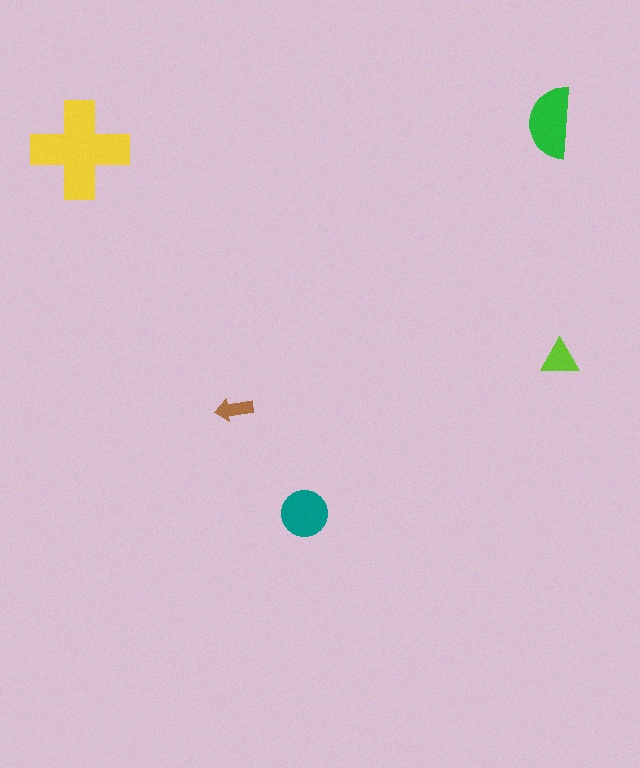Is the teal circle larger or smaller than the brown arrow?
Larger.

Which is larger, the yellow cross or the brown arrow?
The yellow cross.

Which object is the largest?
The yellow cross.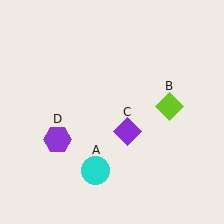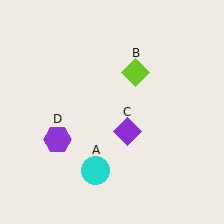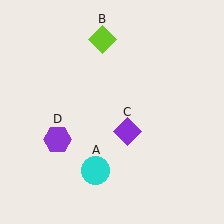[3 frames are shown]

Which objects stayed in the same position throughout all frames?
Cyan circle (object A) and purple diamond (object C) and purple hexagon (object D) remained stationary.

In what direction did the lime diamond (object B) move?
The lime diamond (object B) moved up and to the left.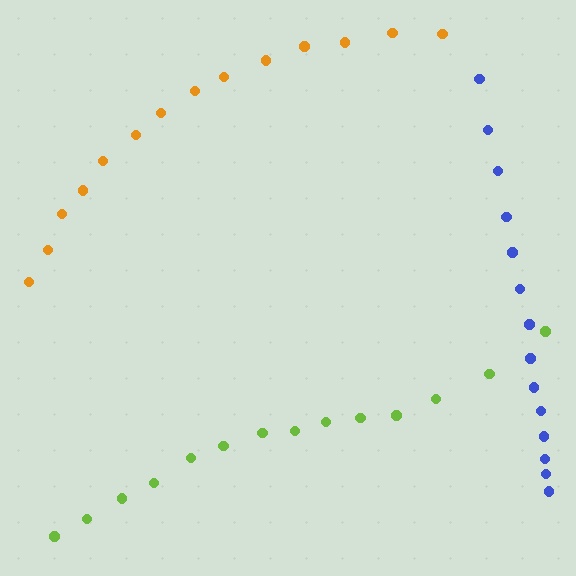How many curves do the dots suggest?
There are 3 distinct paths.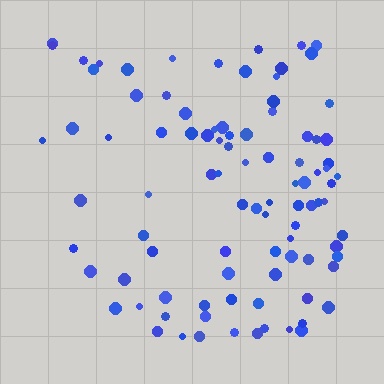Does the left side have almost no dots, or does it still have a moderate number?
Still a moderate number, just noticeably fewer than the right.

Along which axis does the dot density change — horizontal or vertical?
Horizontal.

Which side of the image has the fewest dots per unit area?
The left.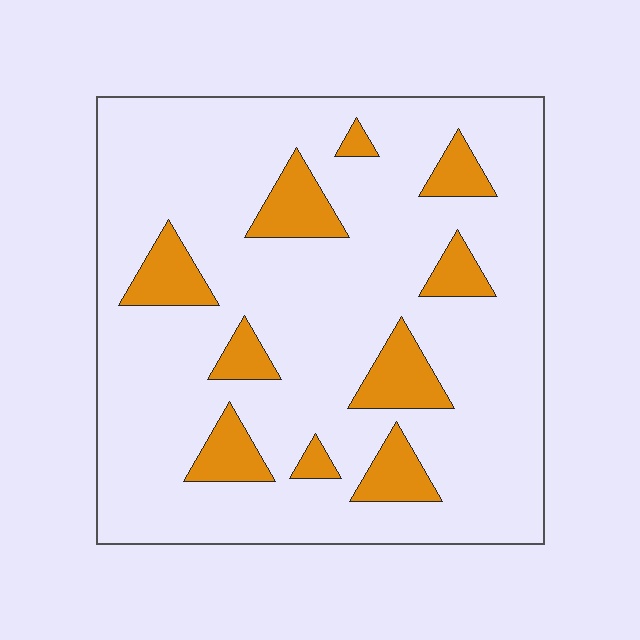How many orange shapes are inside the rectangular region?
10.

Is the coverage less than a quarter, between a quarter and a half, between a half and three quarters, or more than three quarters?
Less than a quarter.